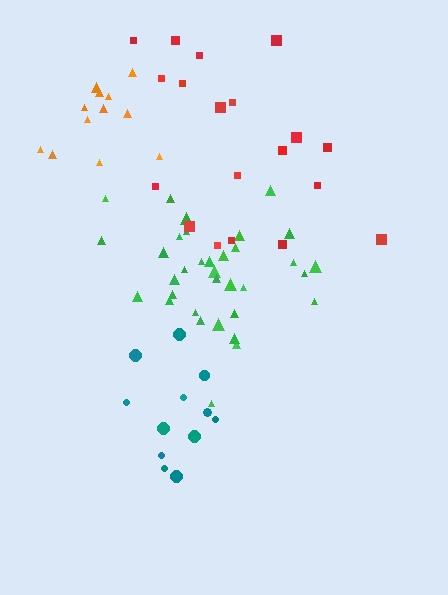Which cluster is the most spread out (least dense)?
Red.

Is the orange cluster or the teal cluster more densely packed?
Orange.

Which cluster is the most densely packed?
Green.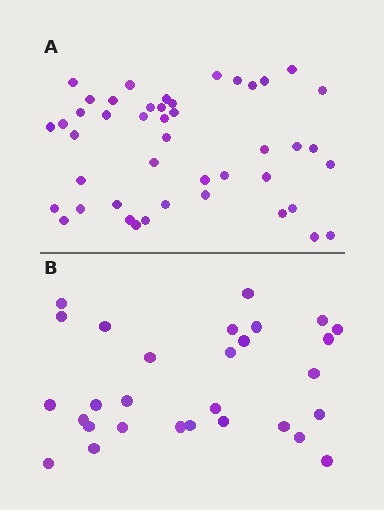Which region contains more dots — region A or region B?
Region A (the top region) has more dots.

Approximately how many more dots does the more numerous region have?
Region A has approximately 15 more dots than region B.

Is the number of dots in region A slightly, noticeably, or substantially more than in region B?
Region A has substantially more. The ratio is roughly 1.6 to 1.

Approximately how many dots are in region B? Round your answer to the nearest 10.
About 30 dots. (The exact count is 29, which rounds to 30.)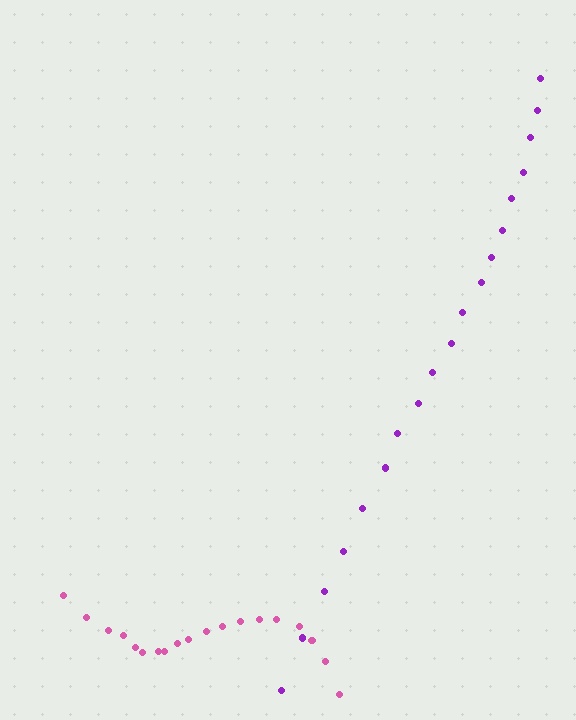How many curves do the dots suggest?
There are 2 distinct paths.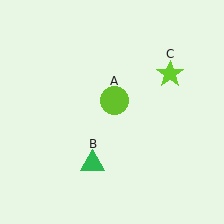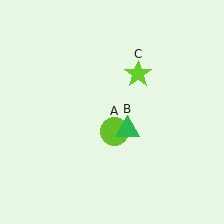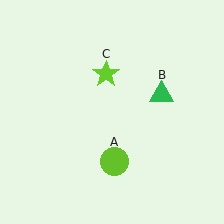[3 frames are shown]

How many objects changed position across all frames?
3 objects changed position: lime circle (object A), green triangle (object B), lime star (object C).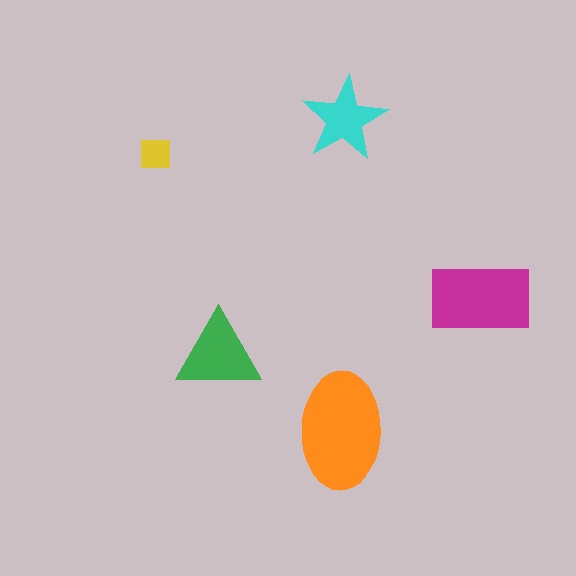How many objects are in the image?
There are 5 objects in the image.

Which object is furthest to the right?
The magenta rectangle is rightmost.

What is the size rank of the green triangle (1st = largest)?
3rd.